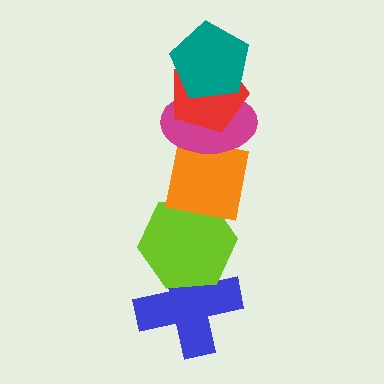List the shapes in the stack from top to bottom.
From top to bottom: the teal pentagon, the red pentagon, the magenta ellipse, the orange square, the lime hexagon, the blue cross.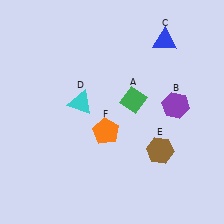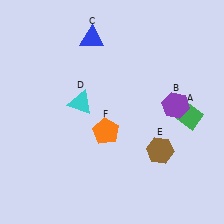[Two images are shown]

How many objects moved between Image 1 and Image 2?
2 objects moved between the two images.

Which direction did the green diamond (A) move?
The green diamond (A) moved right.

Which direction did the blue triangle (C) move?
The blue triangle (C) moved left.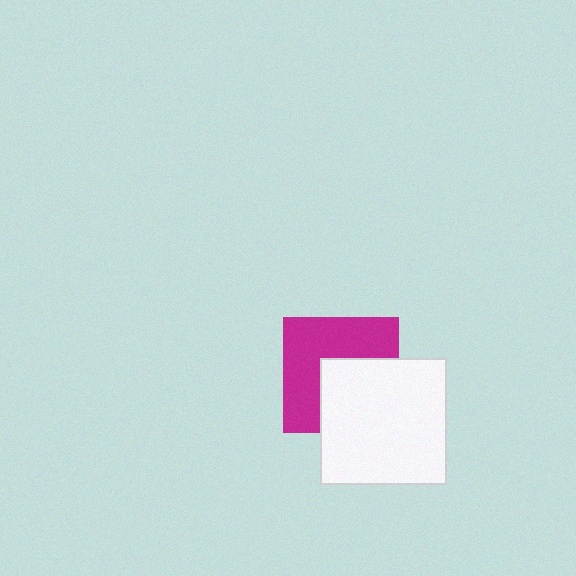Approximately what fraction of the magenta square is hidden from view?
Roughly 45% of the magenta square is hidden behind the white square.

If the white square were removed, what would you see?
You would see the complete magenta square.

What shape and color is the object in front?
The object in front is a white square.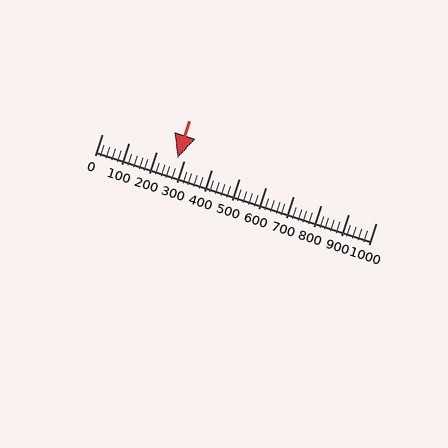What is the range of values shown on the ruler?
The ruler shows values from 0 to 1000.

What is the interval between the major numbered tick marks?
The major tick marks are spaced 100 units apart.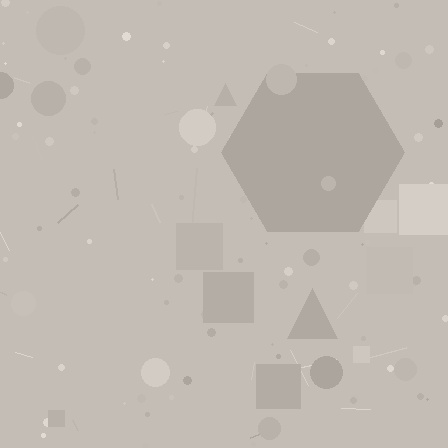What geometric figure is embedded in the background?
A hexagon is embedded in the background.